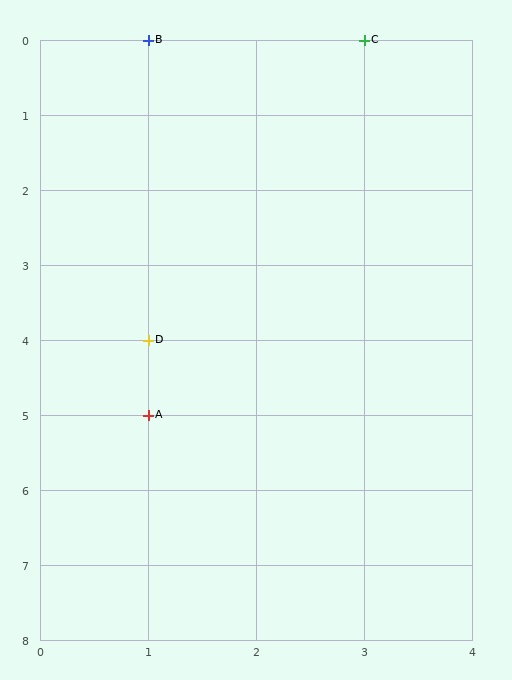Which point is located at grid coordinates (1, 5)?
Point A is at (1, 5).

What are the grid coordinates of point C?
Point C is at grid coordinates (3, 0).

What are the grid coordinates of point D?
Point D is at grid coordinates (1, 4).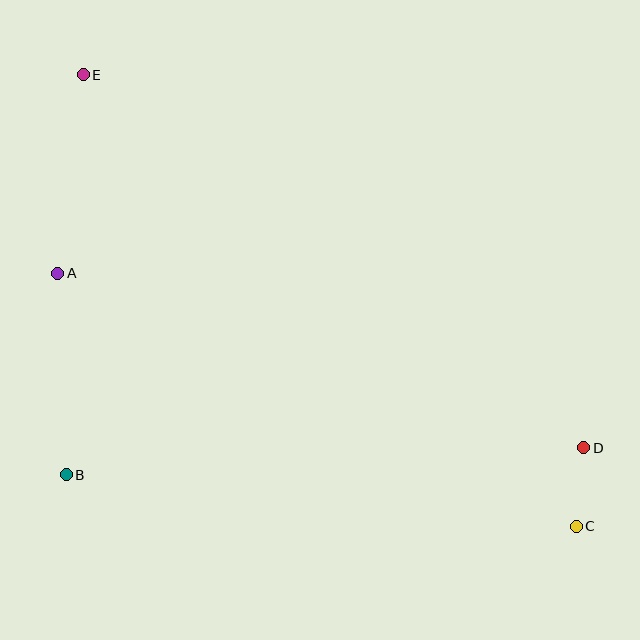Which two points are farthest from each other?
Points C and E are farthest from each other.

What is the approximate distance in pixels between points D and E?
The distance between D and E is approximately 624 pixels.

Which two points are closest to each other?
Points C and D are closest to each other.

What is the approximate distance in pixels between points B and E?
The distance between B and E is approximately 400 pixels.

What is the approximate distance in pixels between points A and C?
The distance between A and C is approximately 576 pixels.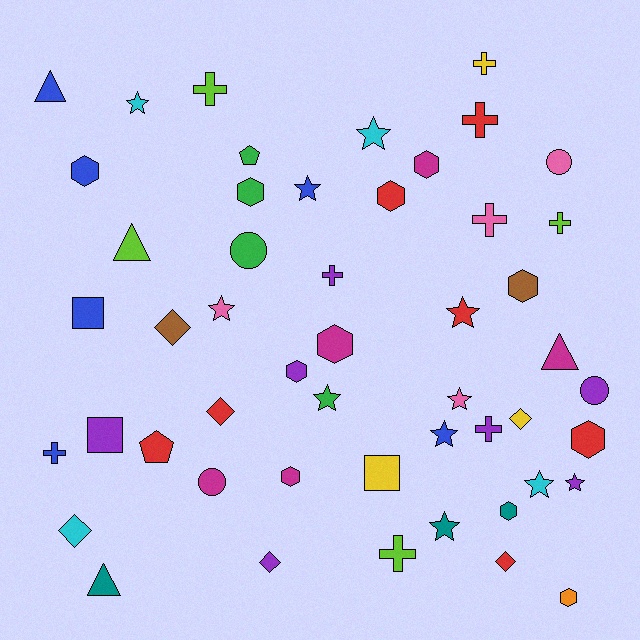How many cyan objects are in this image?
There are 4 cyan objects.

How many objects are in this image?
There are 50 objects.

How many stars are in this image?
There are 11 stars.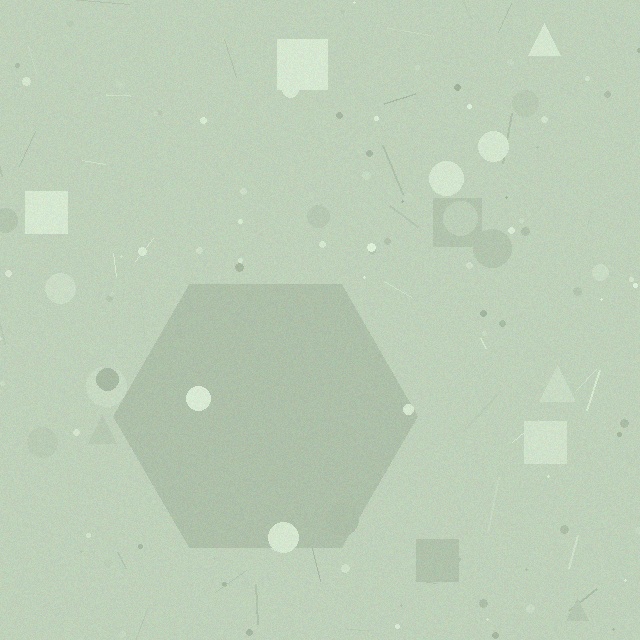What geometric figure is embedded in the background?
A hexagon is embedded in the background.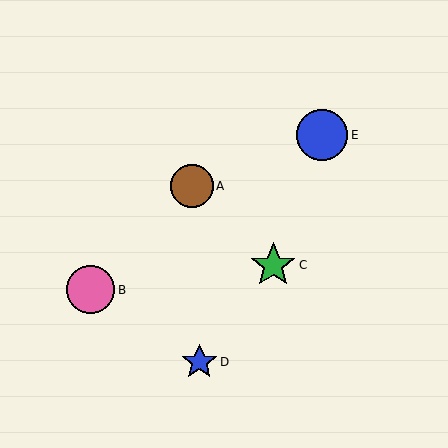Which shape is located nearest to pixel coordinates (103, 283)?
The pink circle (labeled B) at (91, 290) is nearest to that location.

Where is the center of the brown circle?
The center of the brown circle is at (192, 186).